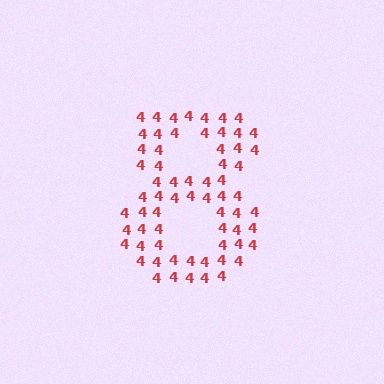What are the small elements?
The small elements are digit 4's.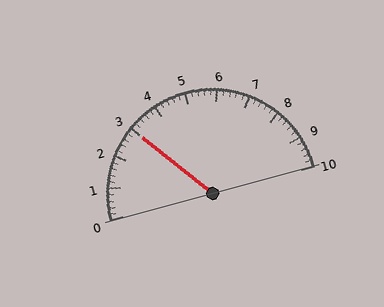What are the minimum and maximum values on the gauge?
The gauge ranges from 0 to 10.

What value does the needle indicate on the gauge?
The needle indicates approximately 3.0.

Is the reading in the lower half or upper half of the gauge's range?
The reading is in the lower half of the range (0 to 10).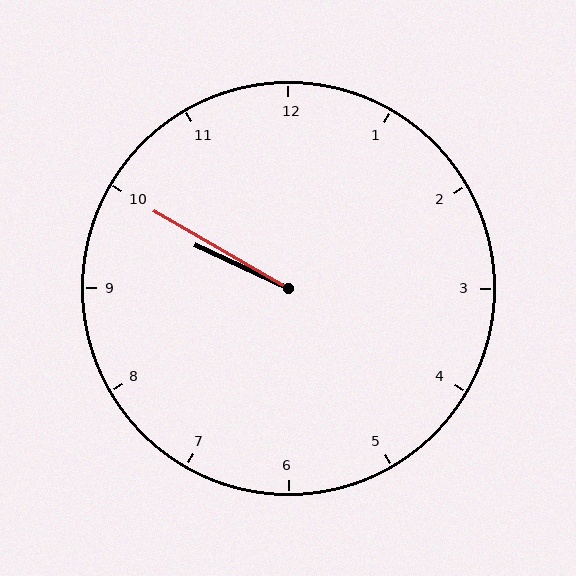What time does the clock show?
9:50.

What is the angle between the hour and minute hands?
Approximately 5 degrees.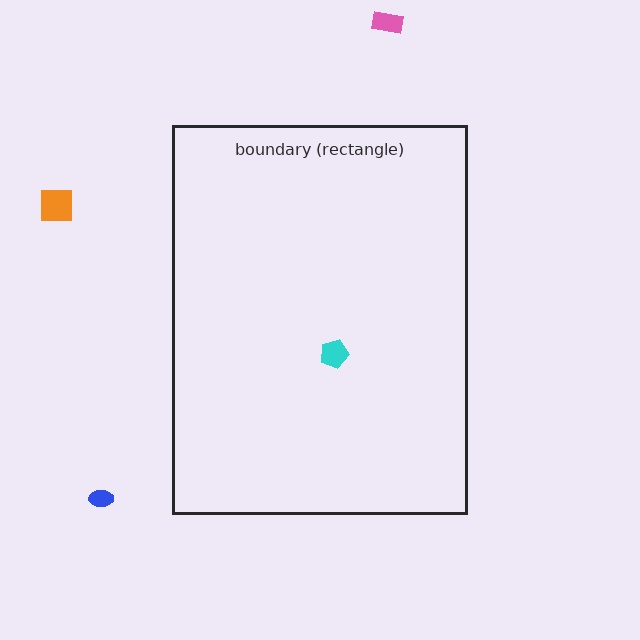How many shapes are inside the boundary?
1 inside, 3 outside.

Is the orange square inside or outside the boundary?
Outside.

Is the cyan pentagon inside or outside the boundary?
Inside.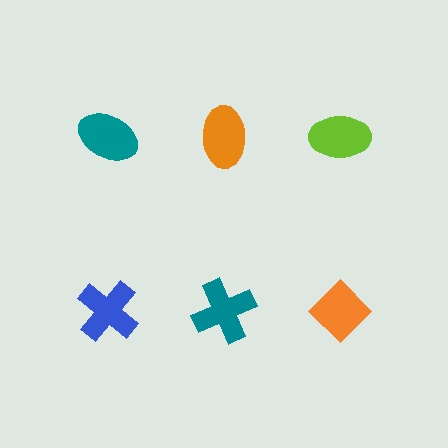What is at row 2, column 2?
A teal cross.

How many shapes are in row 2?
3 shapes.